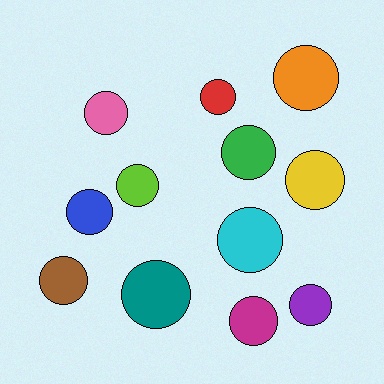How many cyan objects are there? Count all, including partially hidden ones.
There is 1 cyan object.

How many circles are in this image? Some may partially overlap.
There are 12 circles.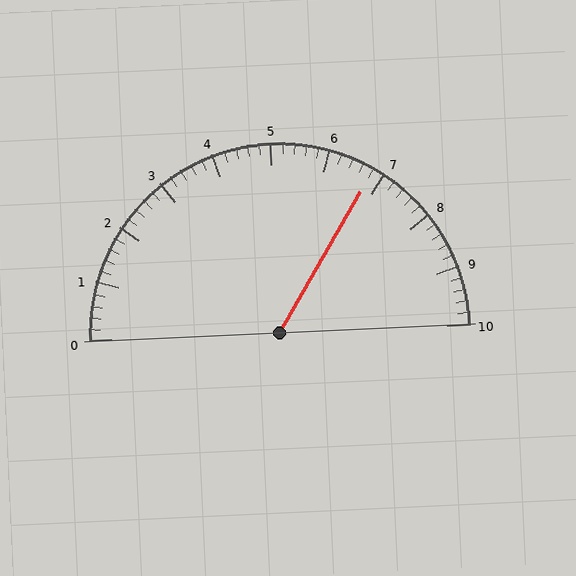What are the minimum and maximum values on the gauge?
The gauge ranges from 0 to 10.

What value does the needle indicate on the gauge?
The needle indicates approximately 6.8.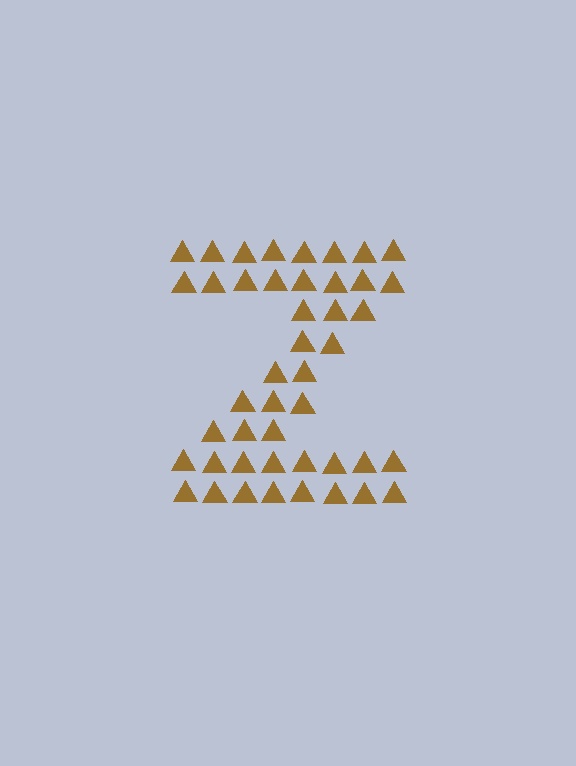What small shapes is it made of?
It is made of small triangles.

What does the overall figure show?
The overall figure shows the letter Z.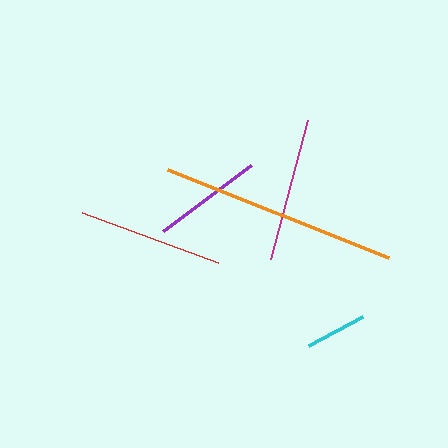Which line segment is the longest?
The orange line is the longest at approximately 238 pixels.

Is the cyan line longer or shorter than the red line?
The red line is longer than the cyan line.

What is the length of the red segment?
The red segment is approximately 145 pixels long.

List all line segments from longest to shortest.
From longest to shortest: orange, red, magenta, purple, cyan.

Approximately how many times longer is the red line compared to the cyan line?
The red line is approximately 2.4 times the length of the cyan line.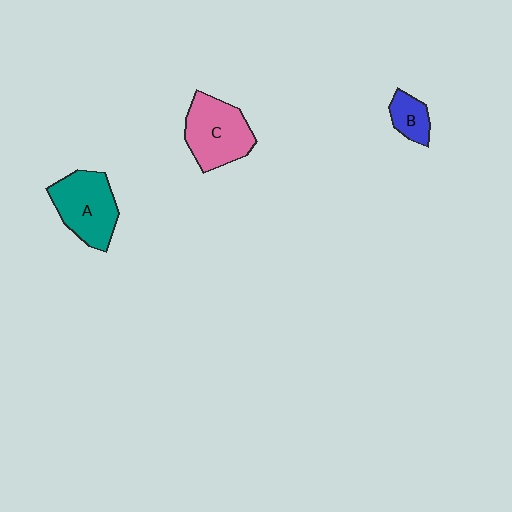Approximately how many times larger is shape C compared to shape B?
Approximately 2.5 times.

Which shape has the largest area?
Shape C (pink).